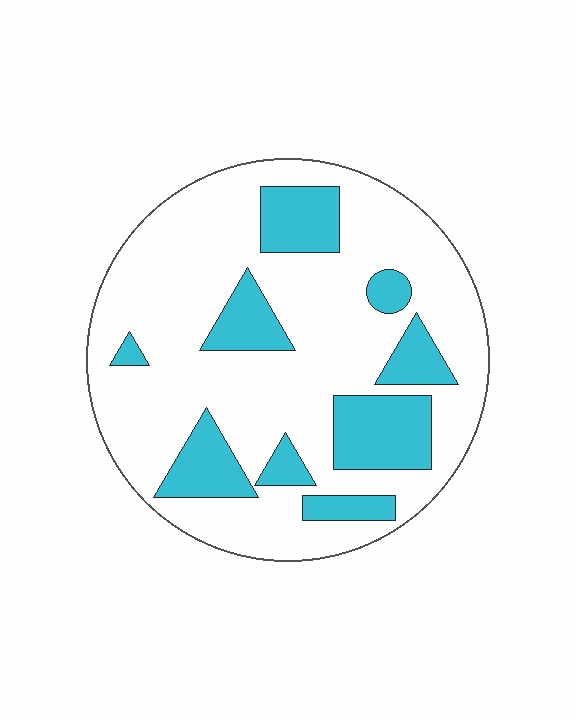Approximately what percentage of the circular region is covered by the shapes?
Approximately 25%.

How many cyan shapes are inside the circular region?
9.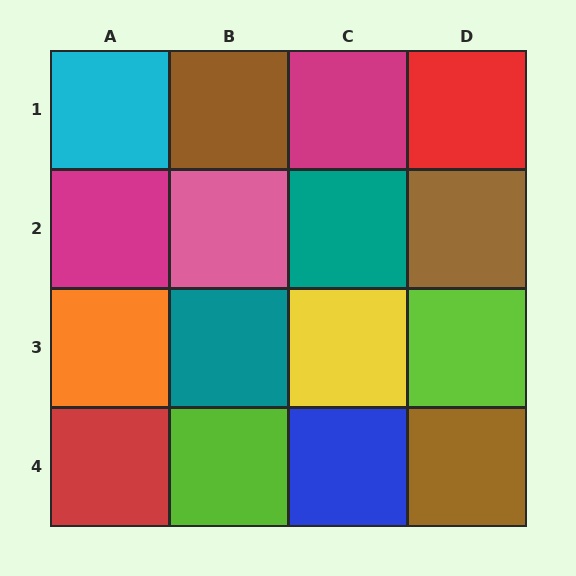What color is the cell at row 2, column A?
Magenta.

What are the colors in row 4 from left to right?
Red, lime, blue, brown.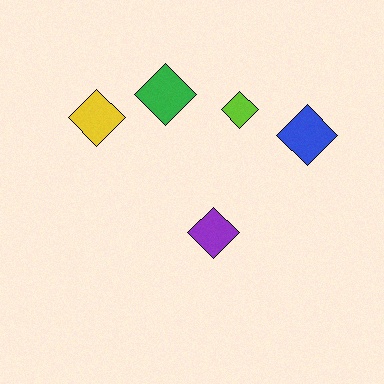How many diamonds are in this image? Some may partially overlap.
There are 5 diamonds.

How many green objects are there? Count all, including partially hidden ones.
There is 1 green object.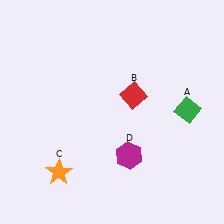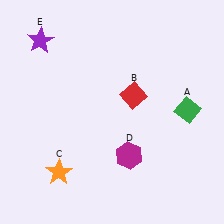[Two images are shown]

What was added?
A purple star (E) was added in Image 2.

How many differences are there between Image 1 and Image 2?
There is 1 difference between the two images.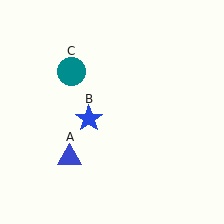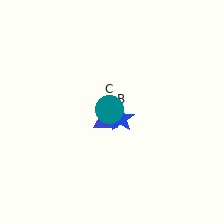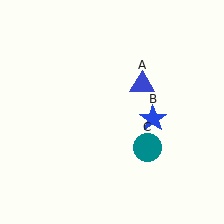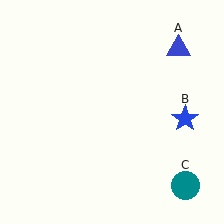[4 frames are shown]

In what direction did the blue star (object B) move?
The blue star (object B) moved right.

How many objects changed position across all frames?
3 objects changed position: blue triangle (object A), blue star (object B), teal circle (object C).